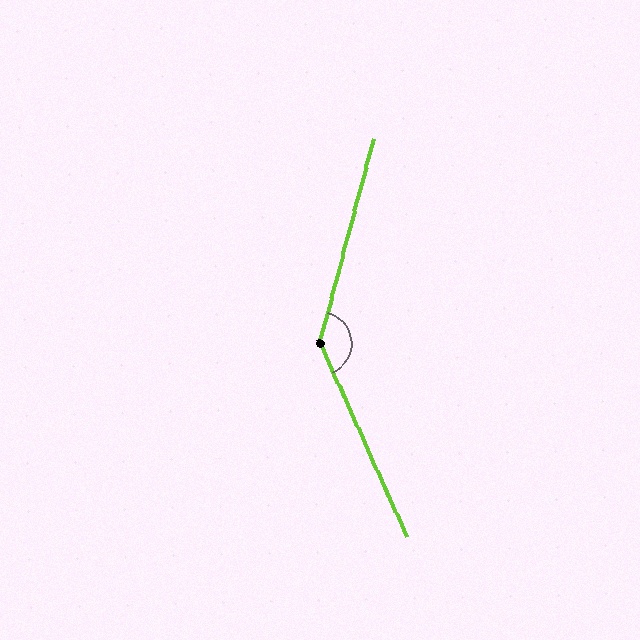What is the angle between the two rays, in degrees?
Approximately 141 degrees.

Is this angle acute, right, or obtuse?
It is obtuse.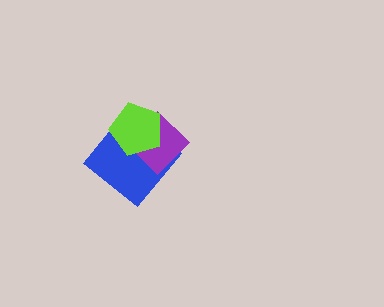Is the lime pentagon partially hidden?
No, no other shape covers it.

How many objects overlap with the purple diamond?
2 objects overlap with the purple diamond.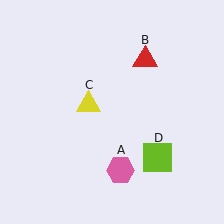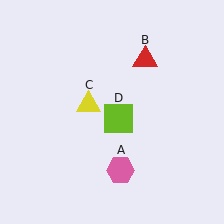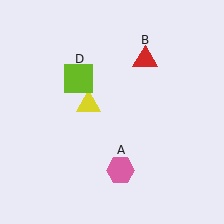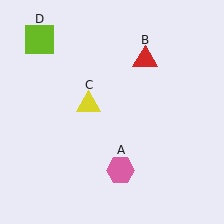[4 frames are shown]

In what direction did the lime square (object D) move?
The lime square (object D) moved up and to the left.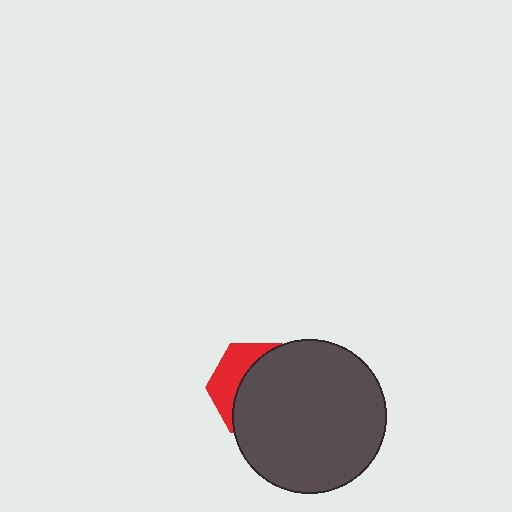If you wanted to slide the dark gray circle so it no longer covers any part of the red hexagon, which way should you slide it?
Slide it right — that is the most direct way to separate the two shapes.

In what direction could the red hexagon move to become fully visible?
The red hexagon could move left. That would shift it out from behind the dark gray circle entirely.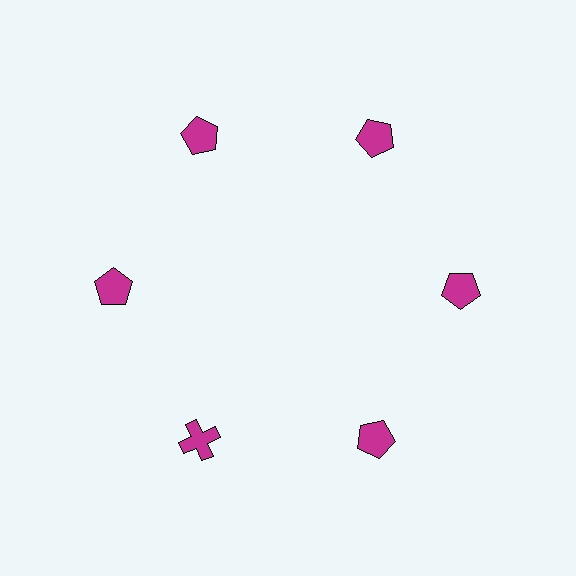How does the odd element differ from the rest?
It has a different shape: cross instead of pentagon.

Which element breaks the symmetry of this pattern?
The magenta cross at roughly the 7 o'clock position breaks the symmetry. All other shapes are magenta pentagons.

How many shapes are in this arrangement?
There are 6 shapes arranged in a ring pattern.